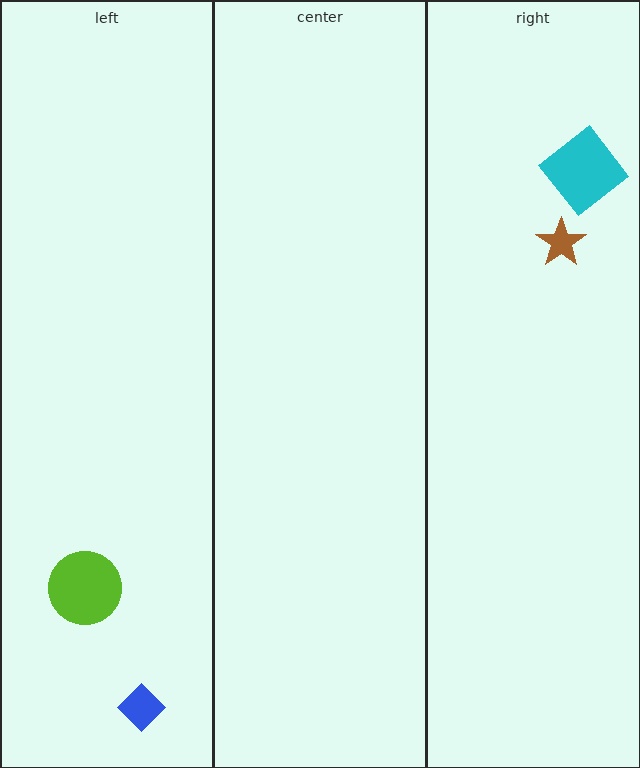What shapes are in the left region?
The lime circle, the blue diamond.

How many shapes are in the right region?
2.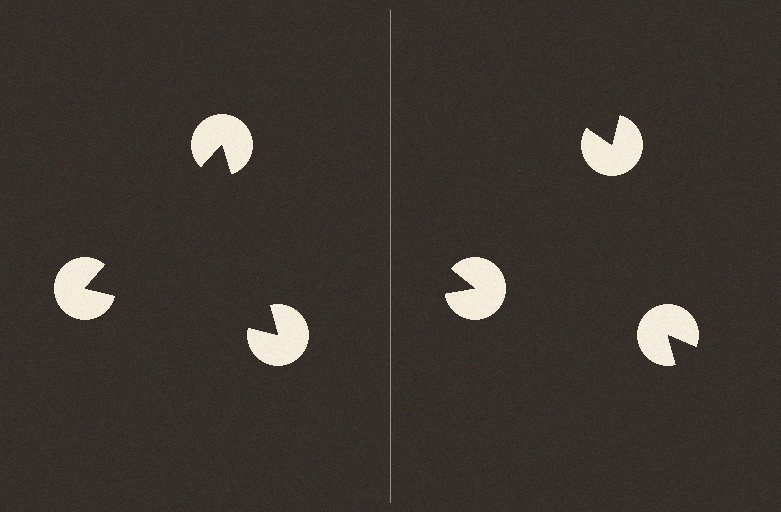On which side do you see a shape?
An illusory triangle appears on the left side. On the right side the wedge cuts are rotated, so no coherent shape forms.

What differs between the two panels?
The pac-man discs are positioned identically on both sides; only the wedge orientations differ. On the left they align to a triangle; on the right they are misaligned.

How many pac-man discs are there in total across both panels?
6 — 3 on each side.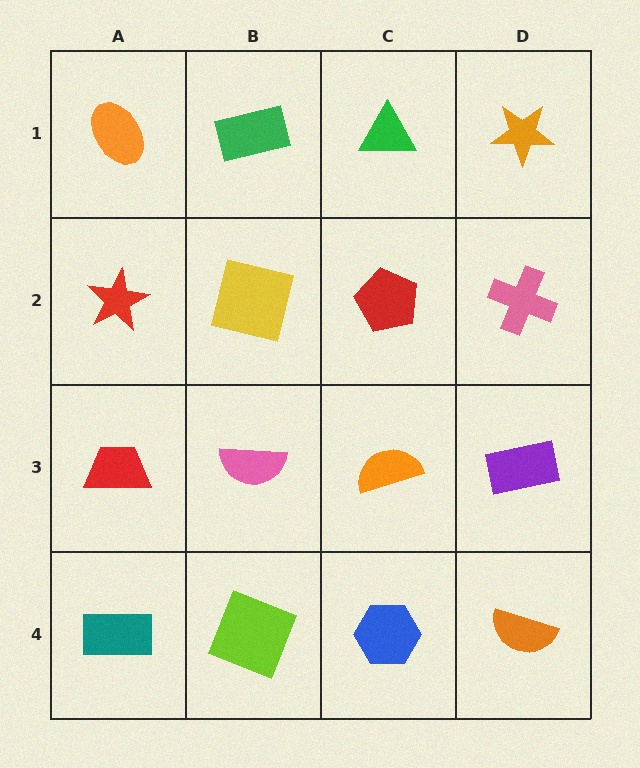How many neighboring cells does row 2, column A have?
3.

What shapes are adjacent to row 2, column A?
An orange ellipse (row 1, column A), a red trapezoid (row 3, column A), a yellow square (row 2, column B).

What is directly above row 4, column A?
A red trapezoid.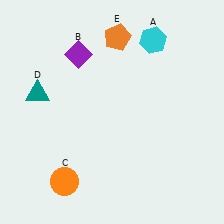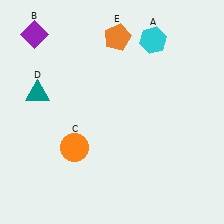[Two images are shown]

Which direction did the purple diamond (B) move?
The purple diamond (B) moved left.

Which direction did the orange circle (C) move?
The orange circle (C) moved up.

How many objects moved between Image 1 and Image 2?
2 objects moved between the two images.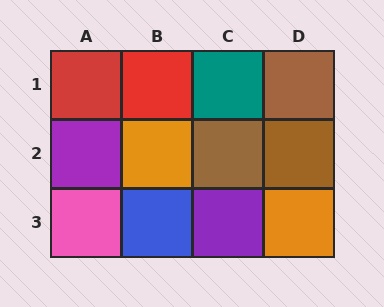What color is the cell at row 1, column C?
Teal.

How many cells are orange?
2 cells are orange.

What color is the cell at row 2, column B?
Orange.